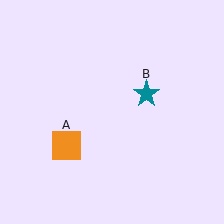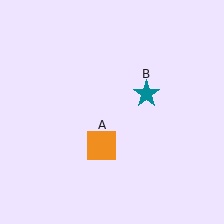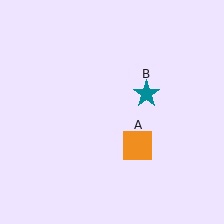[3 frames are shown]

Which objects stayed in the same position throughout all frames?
Teal star (object B) remained stationary.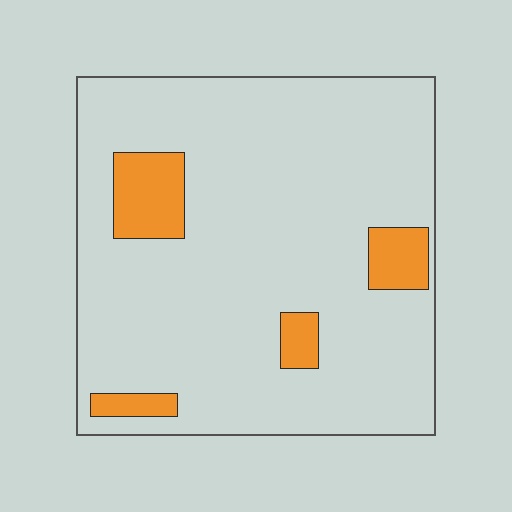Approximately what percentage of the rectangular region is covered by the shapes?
Approximately 10%.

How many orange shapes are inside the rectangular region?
4.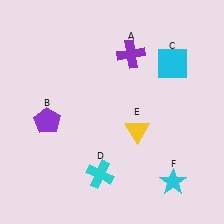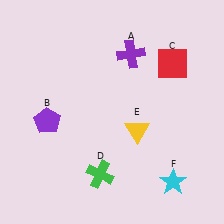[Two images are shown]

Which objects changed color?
C changed from cyan to red. D changed from cyan to green.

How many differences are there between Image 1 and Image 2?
There are 2 differences between the two images.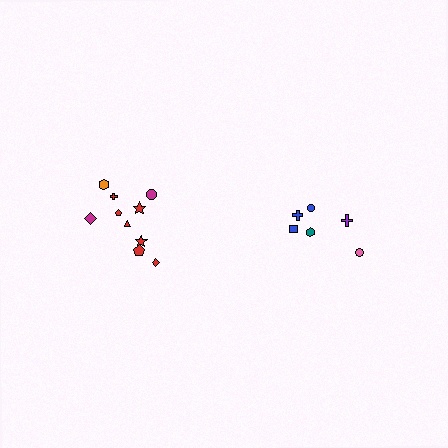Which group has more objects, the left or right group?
The left group.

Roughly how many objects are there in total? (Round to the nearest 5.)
Roughly 15 objects in total.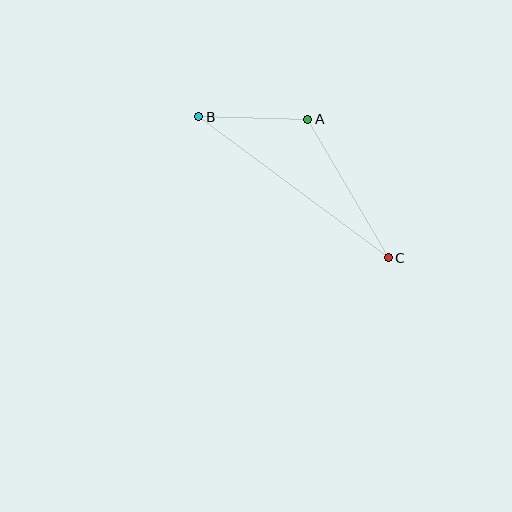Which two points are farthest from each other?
Points B and C are farthest from each other.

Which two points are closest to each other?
Points A and B are closest to each other.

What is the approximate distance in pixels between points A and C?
The distance between A and C is approximately 160 pixels.